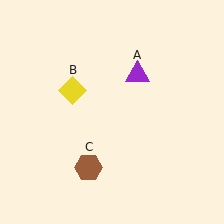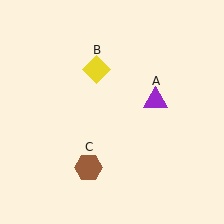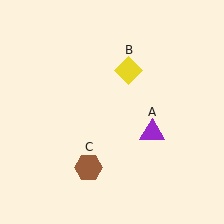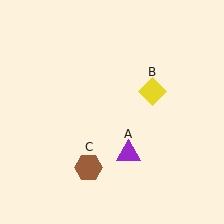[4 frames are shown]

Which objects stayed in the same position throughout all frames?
Brown hexagon (object C) remained stationary.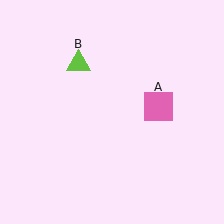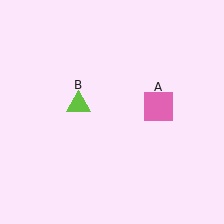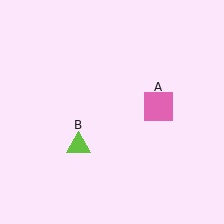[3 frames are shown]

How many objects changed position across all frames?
1 object changed position: lime triangle (object B).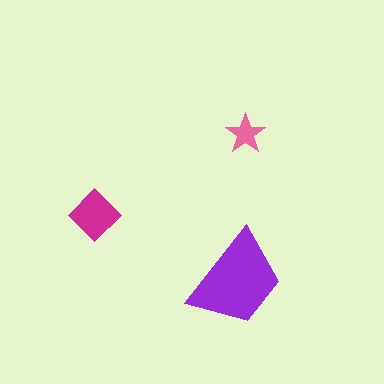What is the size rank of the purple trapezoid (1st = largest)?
1st.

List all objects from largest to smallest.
The purple trapezoid, the magenta diamond, the pink star.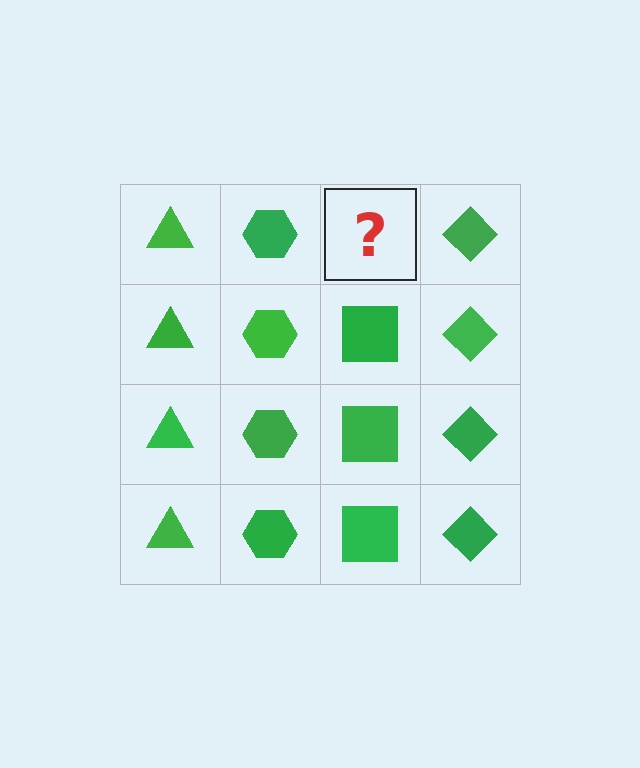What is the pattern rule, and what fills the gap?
The rule is that each column has a consistent shape. The gap should be filled with a green square.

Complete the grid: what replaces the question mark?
The question mark should be replaced with a green square.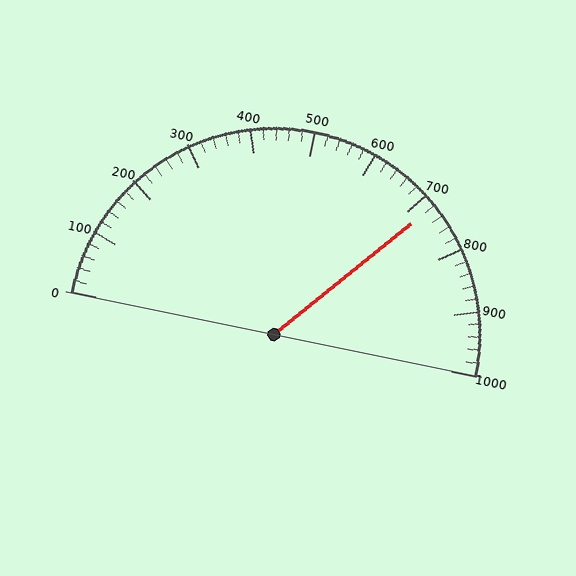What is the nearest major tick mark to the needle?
The nearest major tick mark is 700.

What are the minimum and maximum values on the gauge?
The gauge ranges from 0 to 1000.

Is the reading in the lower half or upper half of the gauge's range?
The reading is in the upper half of the range (0 to 1000).